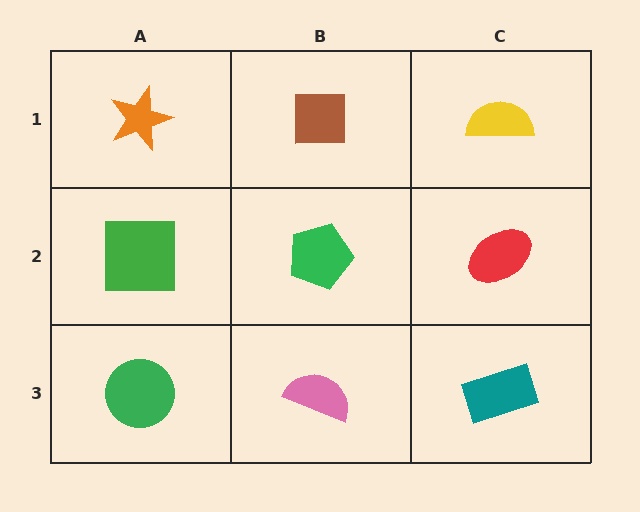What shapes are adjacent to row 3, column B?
A green pentagon (row 2, column B), a green circle (row 3, column A), a teal rectangle (row 3, column C).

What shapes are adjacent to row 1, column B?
A green pentagon (row 2, column B), an orange star (row 1, column A), a yellow semicircle (row 1, column C).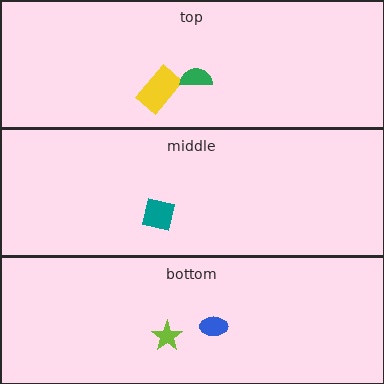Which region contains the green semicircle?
The top region.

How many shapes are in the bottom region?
2.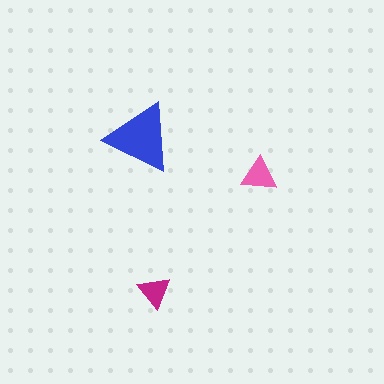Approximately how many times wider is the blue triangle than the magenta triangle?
About 2 times wider.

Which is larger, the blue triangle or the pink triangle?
The blue one.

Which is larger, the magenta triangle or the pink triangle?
The pink one.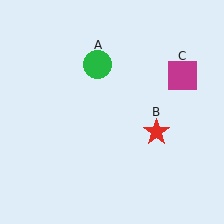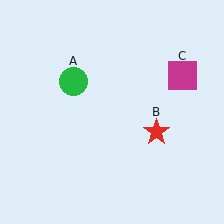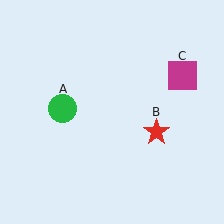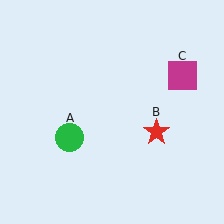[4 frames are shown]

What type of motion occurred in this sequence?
The green circle (object A) rotated counterclockwise around the center of the scene.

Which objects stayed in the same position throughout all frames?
Red star (object B) and magenta square (object C) remained stationary.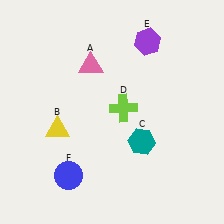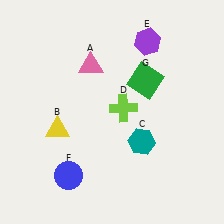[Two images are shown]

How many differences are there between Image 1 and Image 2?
There is 1 difference between the two images.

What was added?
A green square (G) was added in Image 2.